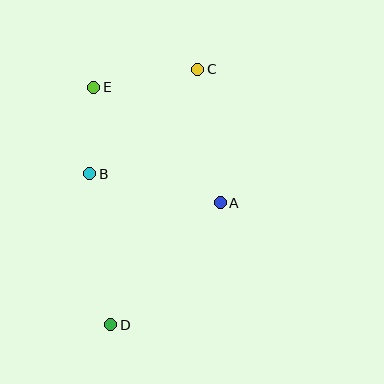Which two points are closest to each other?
Points B and E are closest to each other.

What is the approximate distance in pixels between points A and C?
The distance between A and C is approximately 136 pixels.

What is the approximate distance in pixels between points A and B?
The distance between A and B is approximately 134 pixels.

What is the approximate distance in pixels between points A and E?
The distance between A and E is approximately 171 pixels.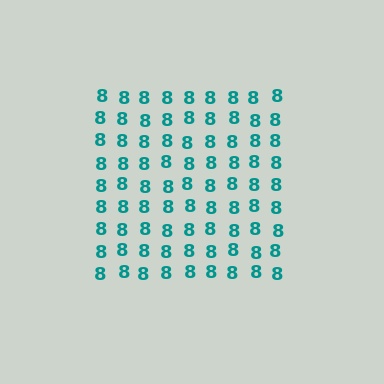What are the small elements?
The small elements are digit 8's.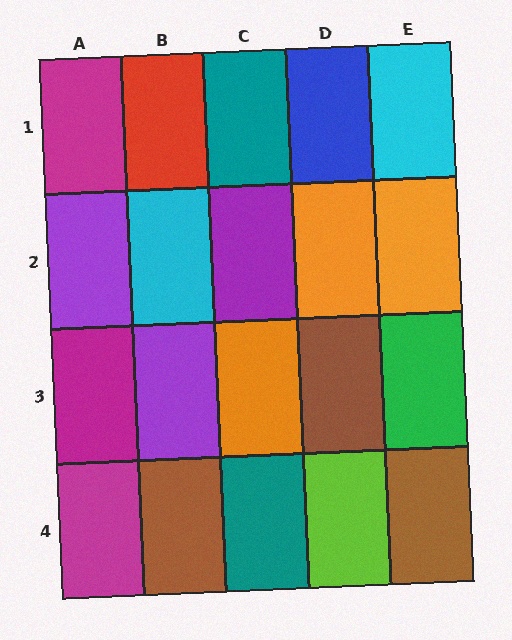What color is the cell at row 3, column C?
Orange.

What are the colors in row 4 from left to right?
Magenta, brown, teal, lime, brown.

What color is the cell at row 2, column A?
Purple.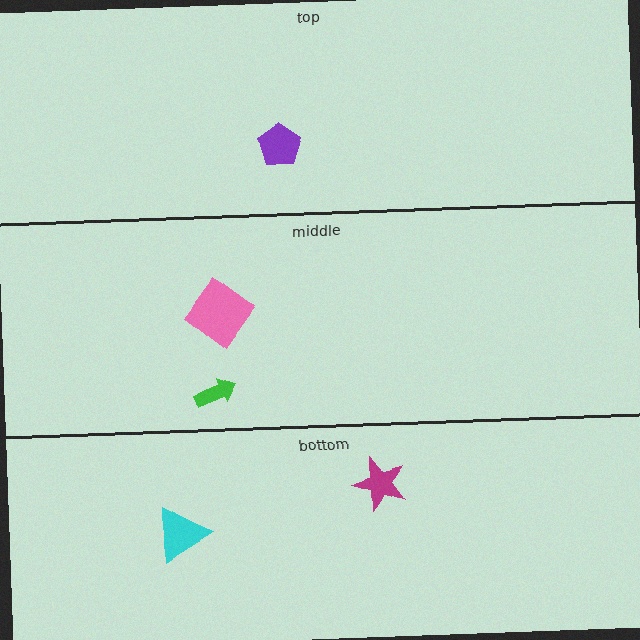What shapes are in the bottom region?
The magenta star, the cyan triangle.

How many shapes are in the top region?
1.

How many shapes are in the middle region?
2.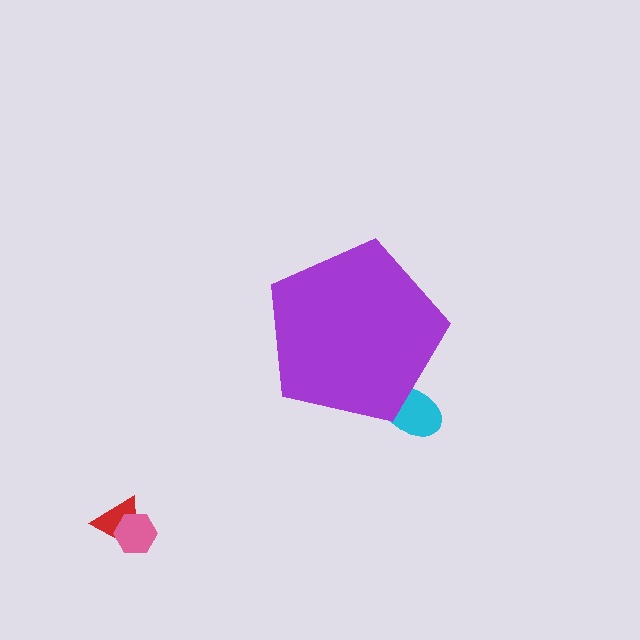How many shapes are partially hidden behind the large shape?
1 shape is partially hidden.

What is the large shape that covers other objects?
A purple pentagon.